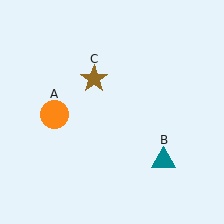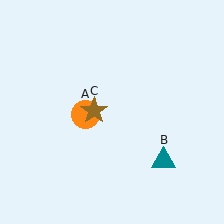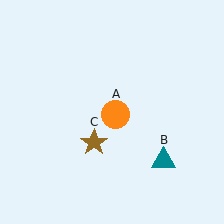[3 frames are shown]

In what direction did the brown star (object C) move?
The brown star (object C) moved down.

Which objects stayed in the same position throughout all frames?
Teal triangle (object B) remained stationary.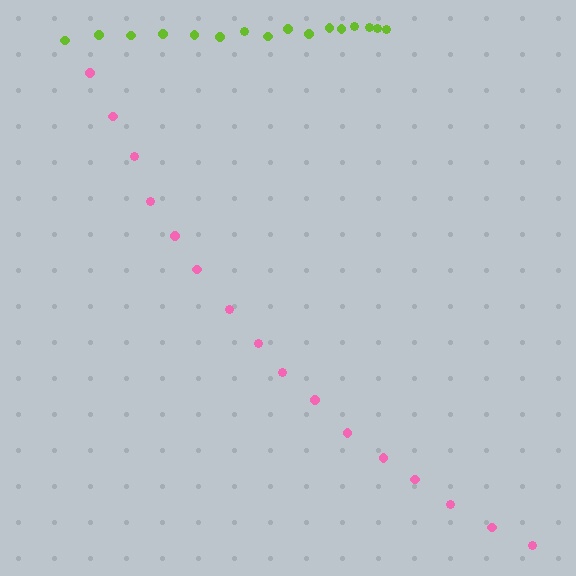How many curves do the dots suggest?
There are 2 distinct paths.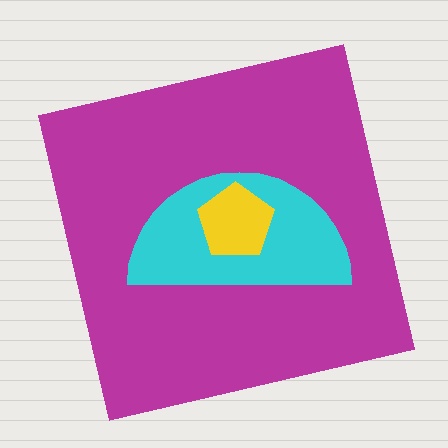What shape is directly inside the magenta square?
The cyan semicircle.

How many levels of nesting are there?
3.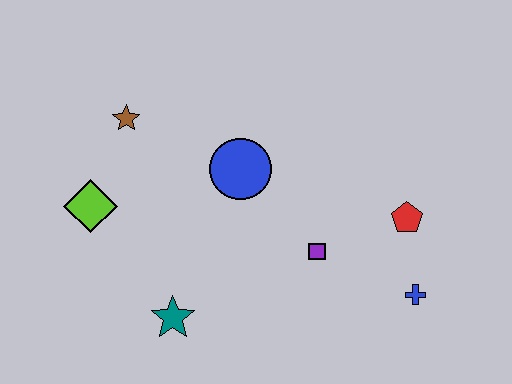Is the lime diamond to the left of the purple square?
Yes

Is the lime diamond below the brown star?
Yes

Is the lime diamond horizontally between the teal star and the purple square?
No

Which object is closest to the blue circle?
The purple square is closest to the blue circle.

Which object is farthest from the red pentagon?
The lime diamond is farthest from the red pentagon.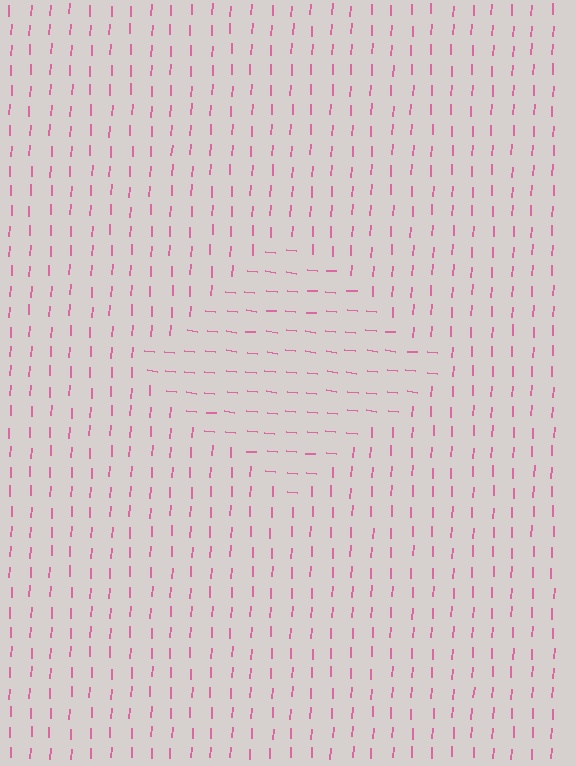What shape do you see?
I see a diamond.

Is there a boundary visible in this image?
Yes, there is a texture boundary formed by a change in line orientation.